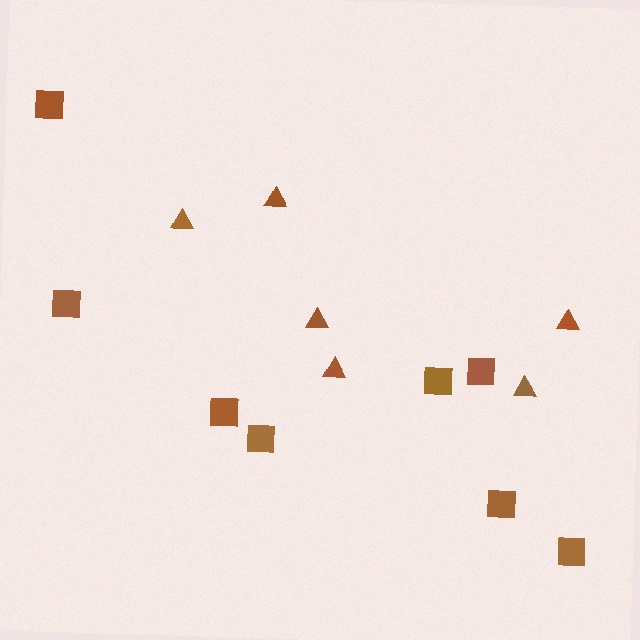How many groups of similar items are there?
There are 2 groups: one group of squares (8) and one group of triangles (6).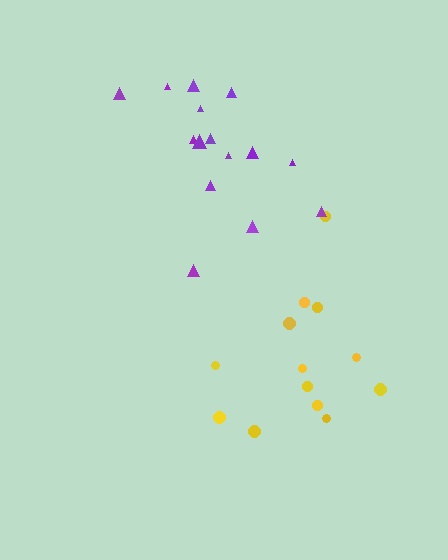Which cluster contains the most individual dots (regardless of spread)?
Purple (15).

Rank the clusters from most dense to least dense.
purple, yellow.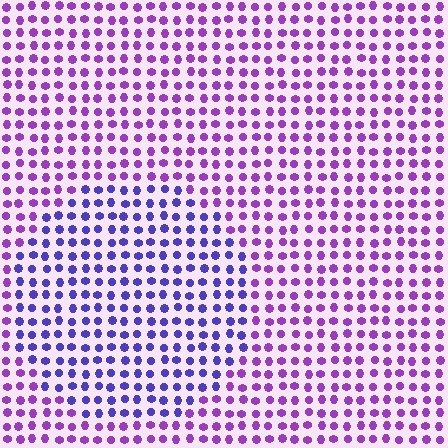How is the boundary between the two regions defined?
The boundary is defined purely by a slight shift in hue (about 36 degrees). Spacing, size, and orientation are identical on both sides.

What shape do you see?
I see a circle.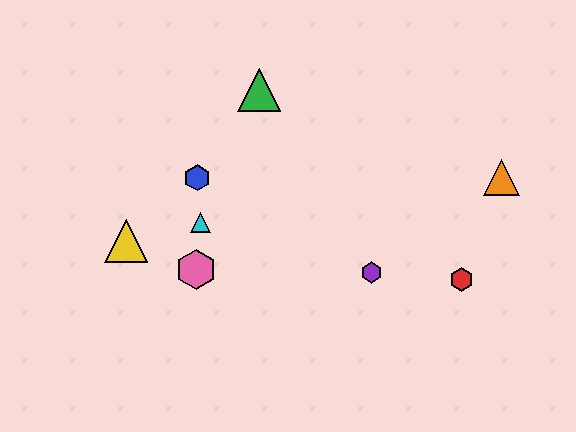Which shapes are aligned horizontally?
The blue hexagon, the orange triangle are aligned horizontally.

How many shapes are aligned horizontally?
2 shapes (the blue hexagon, the orange triangle) are aligned horizontally.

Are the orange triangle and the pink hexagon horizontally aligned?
No, the orange triangle is at y≈178 and the pink hexagon is at y≈270.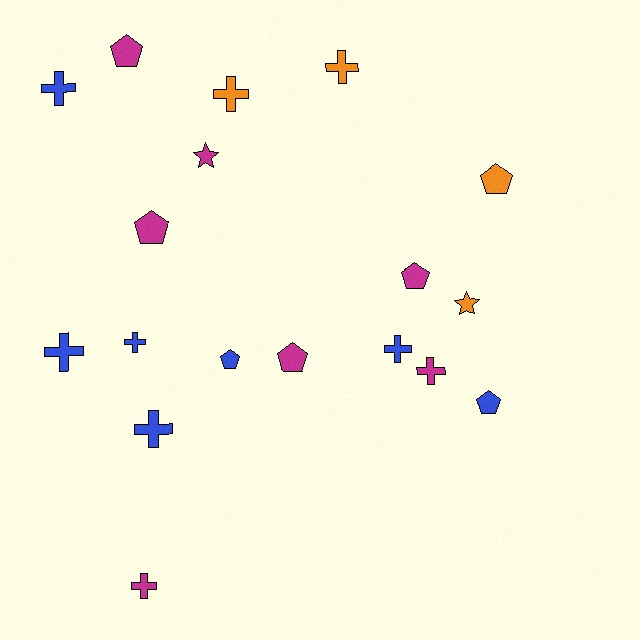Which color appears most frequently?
Magenta, with 7 objects.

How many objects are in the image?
There are 18 objects.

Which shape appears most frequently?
Cross, with 9 objects.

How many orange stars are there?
There is 1 orange star.